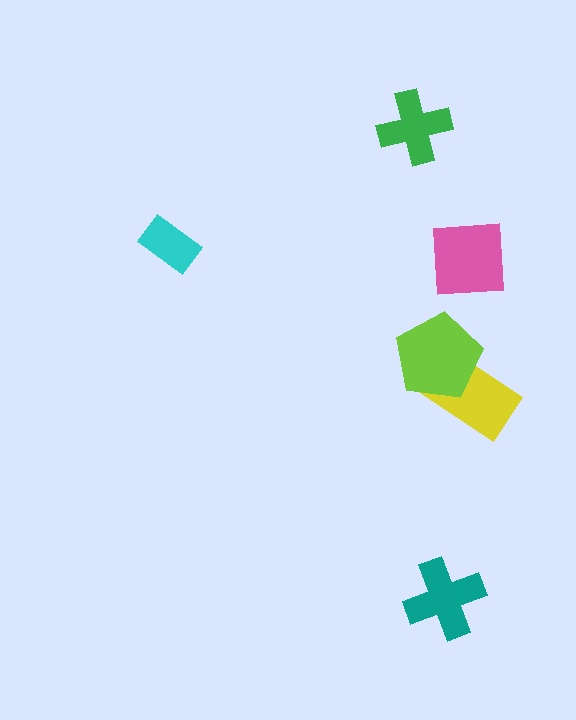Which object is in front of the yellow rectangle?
The lime pentagon is in front of the yellow rectangle.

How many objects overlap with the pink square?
0 objects overlap with the pink square.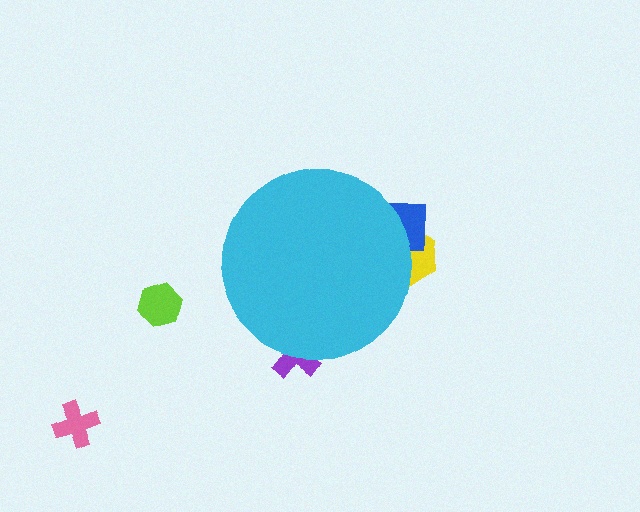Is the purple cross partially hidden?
Yes, the purple cross is partially hidden behind the cyan circle.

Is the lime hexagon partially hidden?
No, the lime hexagon is fully visible.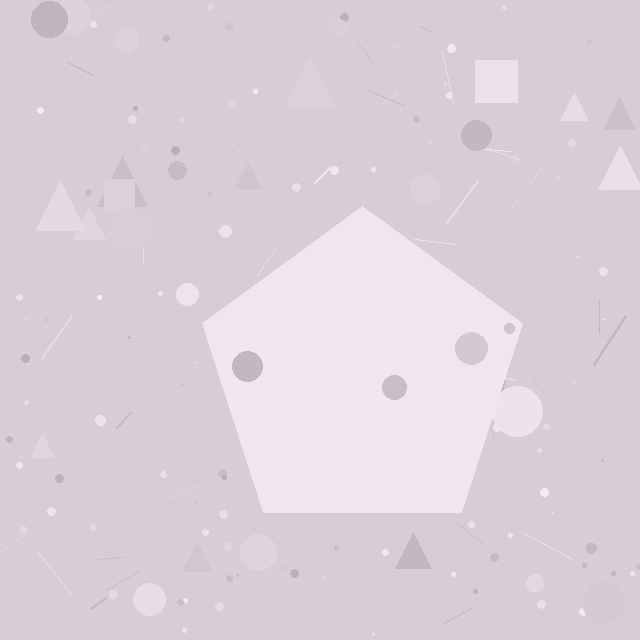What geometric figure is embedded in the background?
A pentagon is embedded in the background.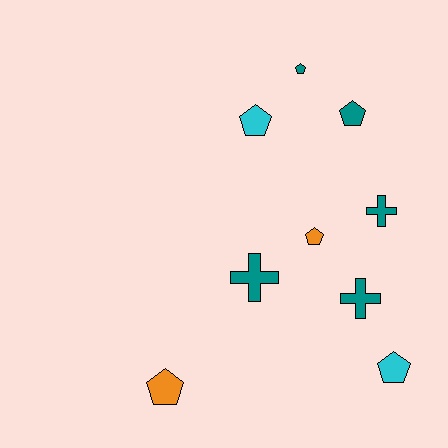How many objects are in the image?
There are 9 objects.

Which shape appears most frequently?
Pentagon, with 6 objects.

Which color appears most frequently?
Teal, with 5 objects.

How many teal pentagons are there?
There are 2 teal pentagons.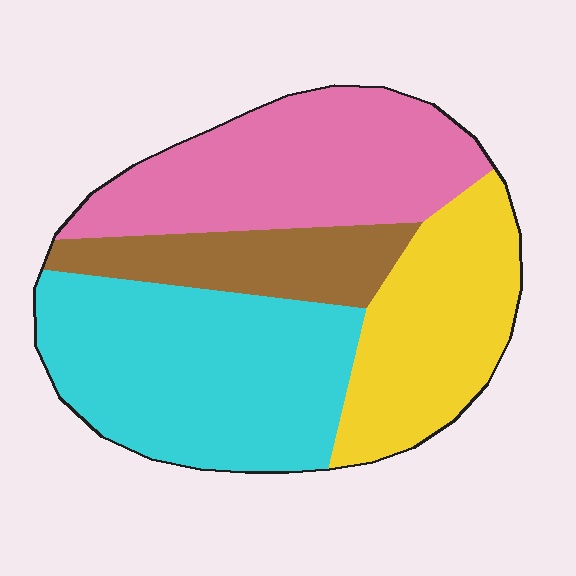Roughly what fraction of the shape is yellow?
Yellow covers around 25% of the shape.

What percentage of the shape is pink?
Pink takes up about one quarter (1/4) of the shape.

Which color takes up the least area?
Brown, at roughly 15%.